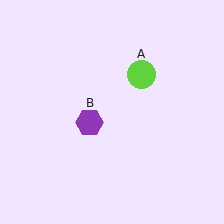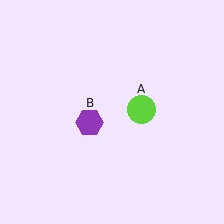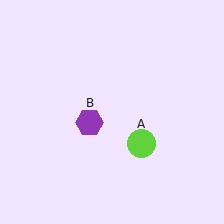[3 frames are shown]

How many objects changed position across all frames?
1 object changed position: lime circle (object A).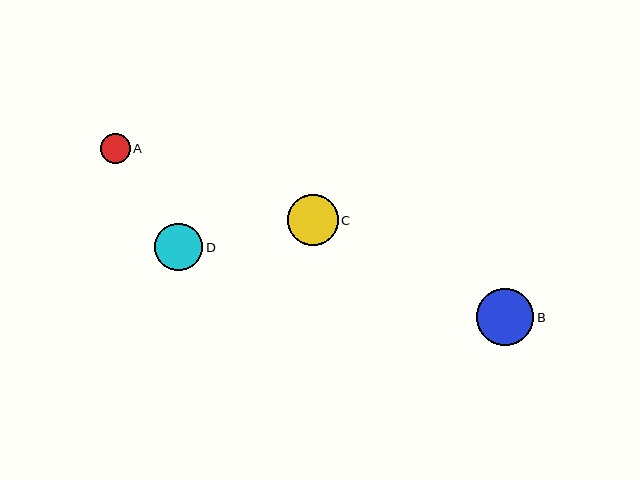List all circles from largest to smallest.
From largest to smallest: B, C, D, A.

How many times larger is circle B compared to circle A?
Circle B is approximately 1.9 times the size of circle A.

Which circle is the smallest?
Circle A is the smallest with a size of approximately 30 pixels.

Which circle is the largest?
Circle B is the largest with a size of approximately 57 pixels.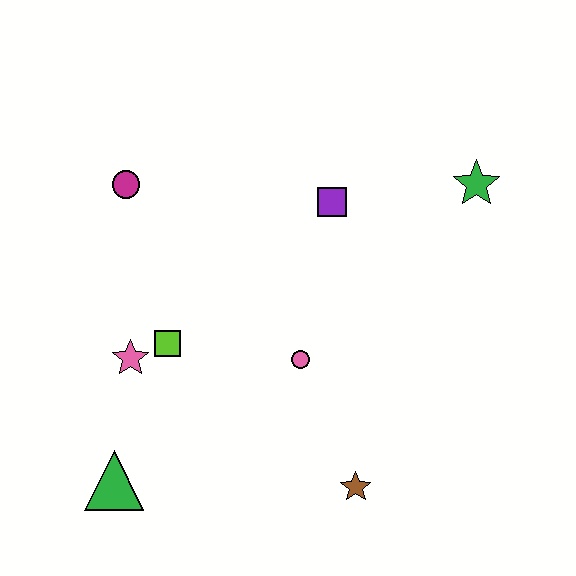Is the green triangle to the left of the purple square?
Yes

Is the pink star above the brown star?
Yes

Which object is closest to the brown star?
The pink circle is closest to the brown star.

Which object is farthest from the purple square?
The green triangle is farthest from the purple square.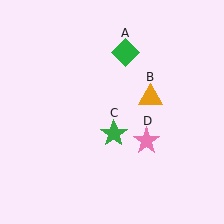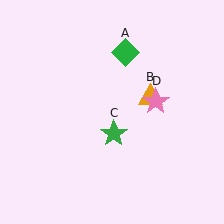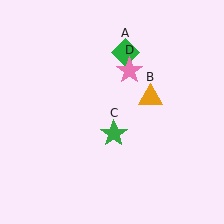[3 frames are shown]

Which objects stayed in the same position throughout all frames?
Green diamond (object A) and orange triangle (object B) and green star (object C) remained stationary.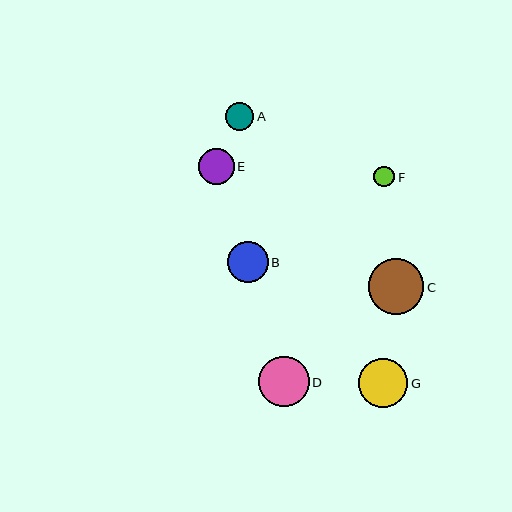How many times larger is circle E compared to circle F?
Circle E is approximately 1.7 times the size of circle F.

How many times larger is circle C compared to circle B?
Circle C is approximately 1.4 times the size of circle B.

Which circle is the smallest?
Circle F is the smallest with a size of approximately 21 pixels.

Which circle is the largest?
Circle C is the largest with a size of approximately 56 pixels.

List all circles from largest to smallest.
From largest to smallest: C, D, G, B, E, A, F.